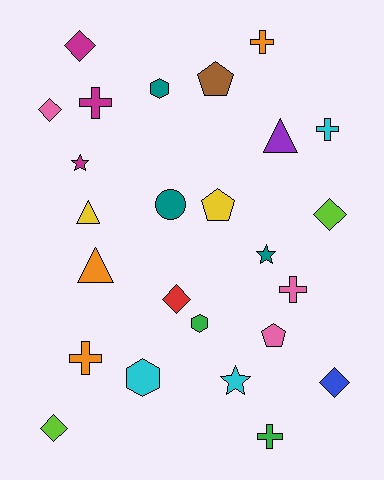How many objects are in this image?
There are 25 objects.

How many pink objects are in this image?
There are 3 pink objects.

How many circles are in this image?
There is 1 circle.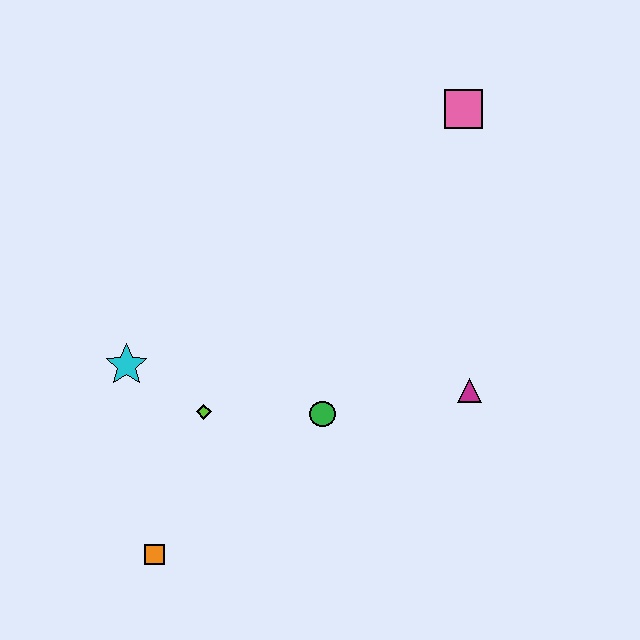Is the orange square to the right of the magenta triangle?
No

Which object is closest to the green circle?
The lime diamond is closest to the green circle.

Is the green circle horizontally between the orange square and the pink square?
Yes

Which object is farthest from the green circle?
The pink square is farthest from the green circle.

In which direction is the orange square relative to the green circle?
The orange square is to the left of the green circle.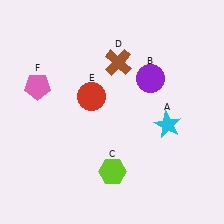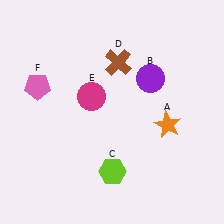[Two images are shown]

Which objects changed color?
A changed from cyan to orange. E changed from red to magenta.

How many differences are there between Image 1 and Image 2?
There are 2 differences between the two images.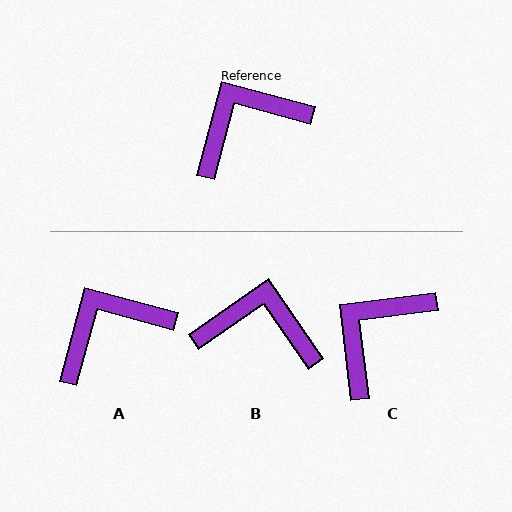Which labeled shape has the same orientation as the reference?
A.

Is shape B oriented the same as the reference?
No, it is off by about 40 degrees.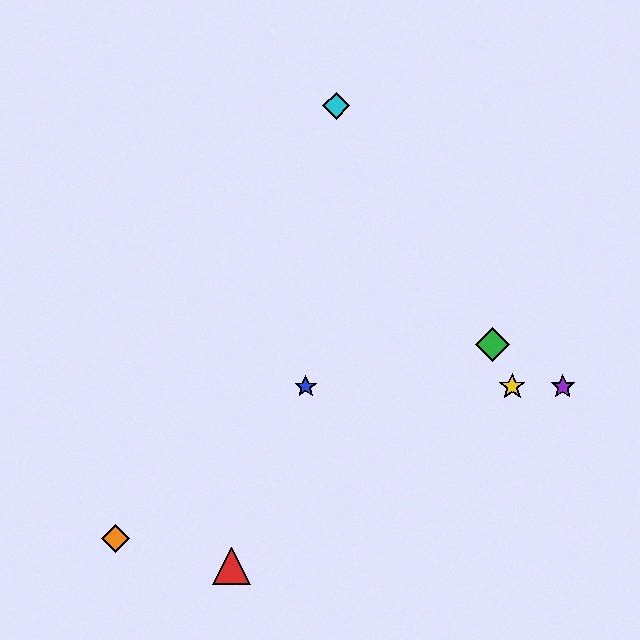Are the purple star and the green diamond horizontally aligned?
No, the purple star is at y≈387 and the green diamond is at y≈344.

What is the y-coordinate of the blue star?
The blue star is at y≈387.